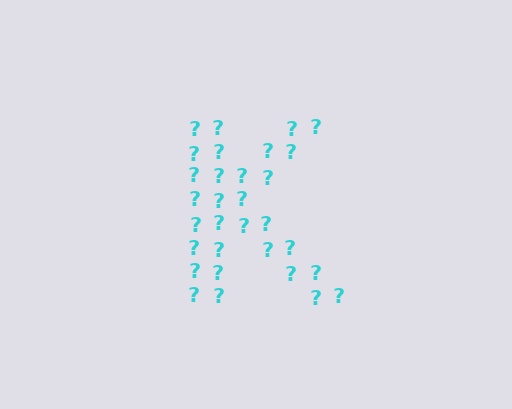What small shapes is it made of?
It is made of small question marks.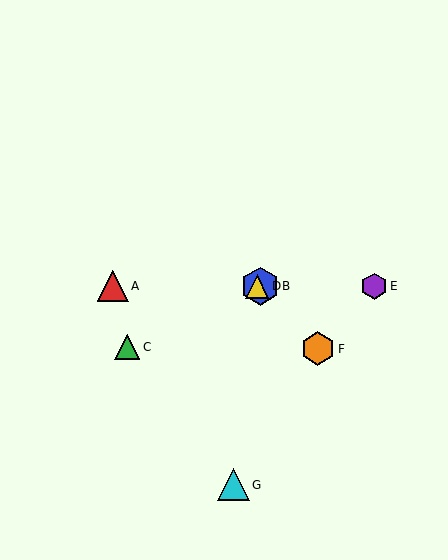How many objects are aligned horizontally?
4 objects (A, B, D, E) are aligned horizontally.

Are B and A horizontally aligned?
Yes, both are at y≈286.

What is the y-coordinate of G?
Object G is at y≈485.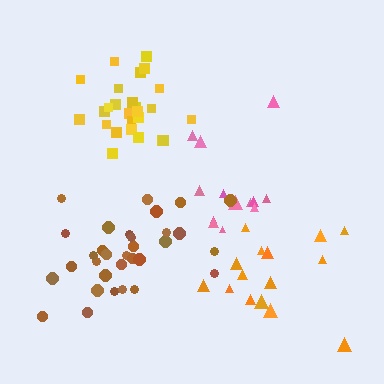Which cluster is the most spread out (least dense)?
Orange.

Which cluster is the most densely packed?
Yellow.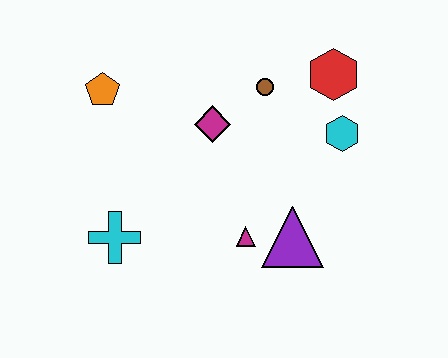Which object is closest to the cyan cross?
The magenta triangle is closest to the cyan cross.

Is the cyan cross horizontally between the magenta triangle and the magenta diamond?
No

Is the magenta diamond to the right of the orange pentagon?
Yes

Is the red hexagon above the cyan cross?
Yes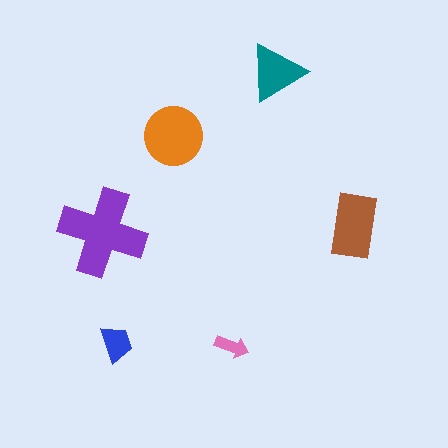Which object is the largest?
The purple cross.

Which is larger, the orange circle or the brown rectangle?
The orange circle.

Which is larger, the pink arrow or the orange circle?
The orange circle.